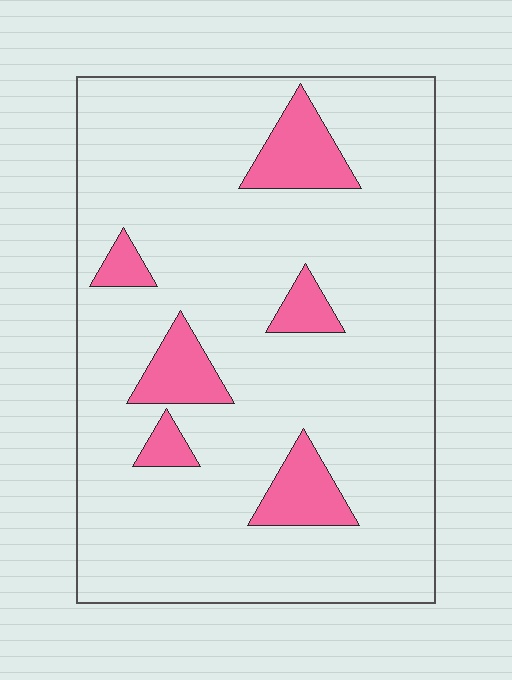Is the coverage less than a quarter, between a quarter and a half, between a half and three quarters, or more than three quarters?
Less than a quarter.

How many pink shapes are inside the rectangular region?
6.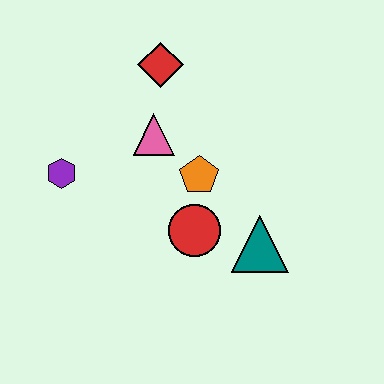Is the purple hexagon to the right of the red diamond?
No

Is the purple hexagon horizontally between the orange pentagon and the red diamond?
No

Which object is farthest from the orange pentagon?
The purple hexagon is farthest from the orange pentagon.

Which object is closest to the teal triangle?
The red circle is closest to the teal triangle.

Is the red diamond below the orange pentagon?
No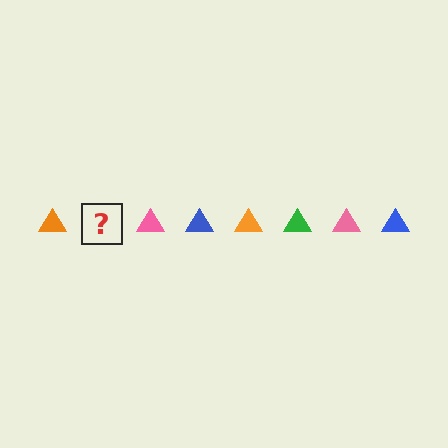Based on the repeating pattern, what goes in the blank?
The blank should be a green triangle.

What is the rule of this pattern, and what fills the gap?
The rule is that the pattern cycles through orange, green, pink, blue triangles. The gap should be filled with a green triangle.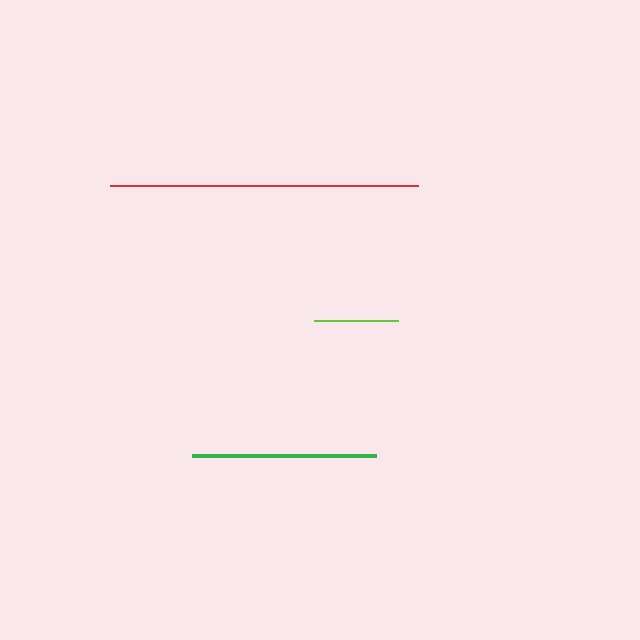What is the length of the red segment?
The red segment is approximately 308 pixels long.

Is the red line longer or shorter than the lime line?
The red line is longer than the lime line.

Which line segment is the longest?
The red line is the longest at approximately 308 pixels.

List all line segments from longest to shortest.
From longest to shortest: red, green, lime.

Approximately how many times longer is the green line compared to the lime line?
The green line is approximately 2.2 times the length of the lime line.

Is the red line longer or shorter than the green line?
The red line is longer than the green line.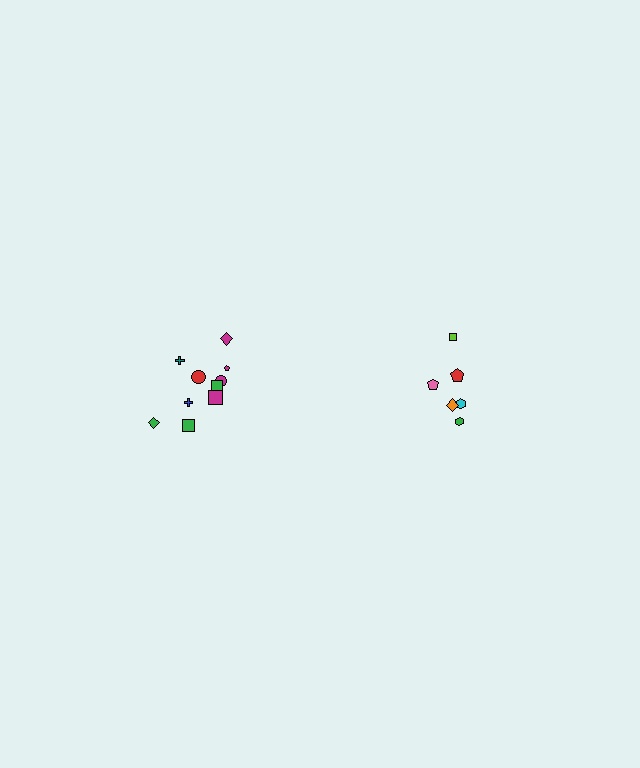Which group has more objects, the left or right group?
The left group.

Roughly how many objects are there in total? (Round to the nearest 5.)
Roughly 15 objects in total.